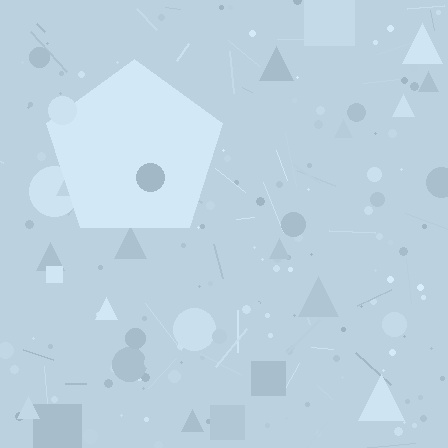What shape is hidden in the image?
A pentagon is hidden in the image.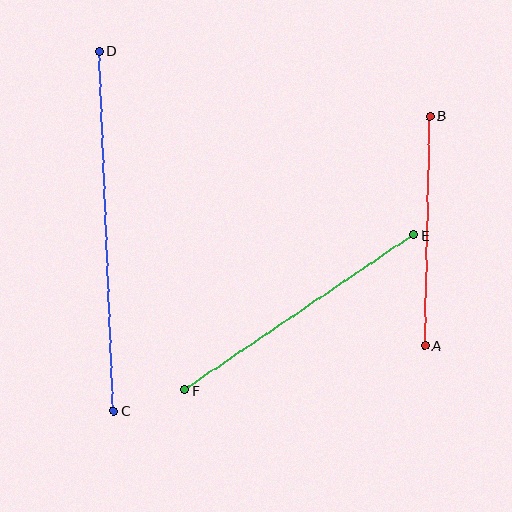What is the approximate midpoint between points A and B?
The midpoint is at approximately (427, 231) pixels.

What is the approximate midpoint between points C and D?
The midpoint is at approximately (106, 231) pixels.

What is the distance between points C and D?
The distance is approximately 360 pixels.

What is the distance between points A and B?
The distance is approximately 229 pixels.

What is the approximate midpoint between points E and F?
The midpoint is at approximately (299, 312) pixels.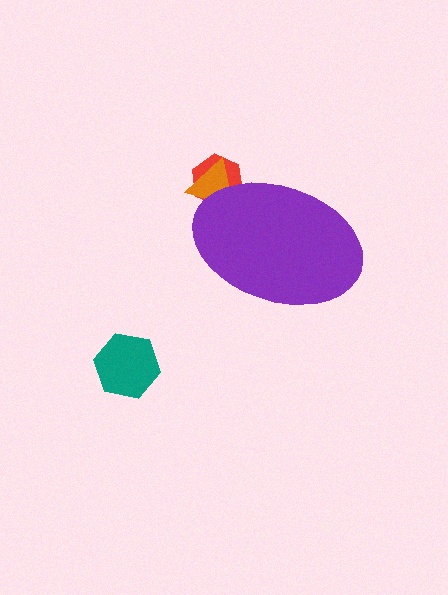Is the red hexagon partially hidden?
Yes, the red hexagon is partially hidden behind the purple ellipse.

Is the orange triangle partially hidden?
Yes, the orange triangle is partially hidden behind the purple ellipse.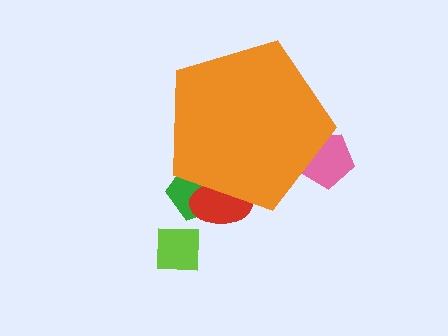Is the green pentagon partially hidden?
Yes, the green pentagon is partially hidden behind the orange pentagon.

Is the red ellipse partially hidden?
Yes, the red ellipse is partially hidden behind the orange pentagon.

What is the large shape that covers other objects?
An orange pentagon.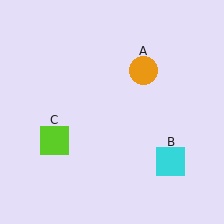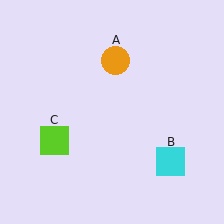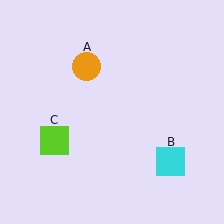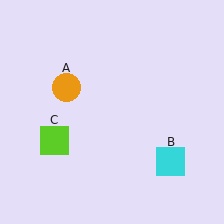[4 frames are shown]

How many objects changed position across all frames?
1 object changed position: orange circle (object A).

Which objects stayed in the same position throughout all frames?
Cyan square (object B) and lime square (object C) remained stationary.